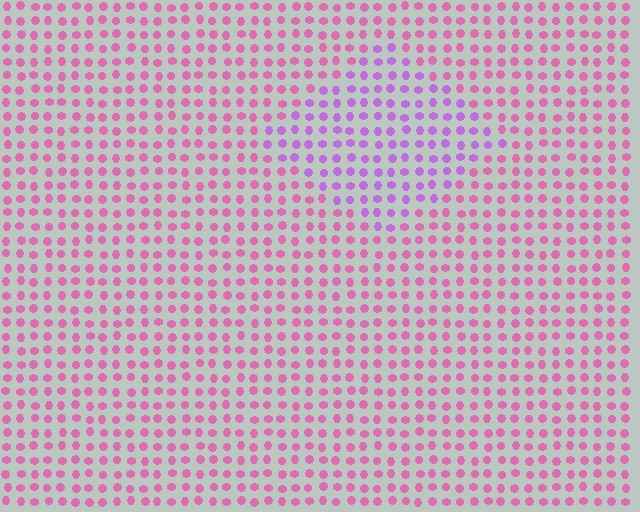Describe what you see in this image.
The image is filled with small pink elements in a uniform arrangement. A diamond-shaped region is visible where the elements are tinted to a slightly different hue, forming a subtle color boundary.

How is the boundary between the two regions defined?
The boundary is defined purely by a slight shift in hue (about 40 degrees). Spacing, size, and orientation are identical on both sides.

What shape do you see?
I see a diamond.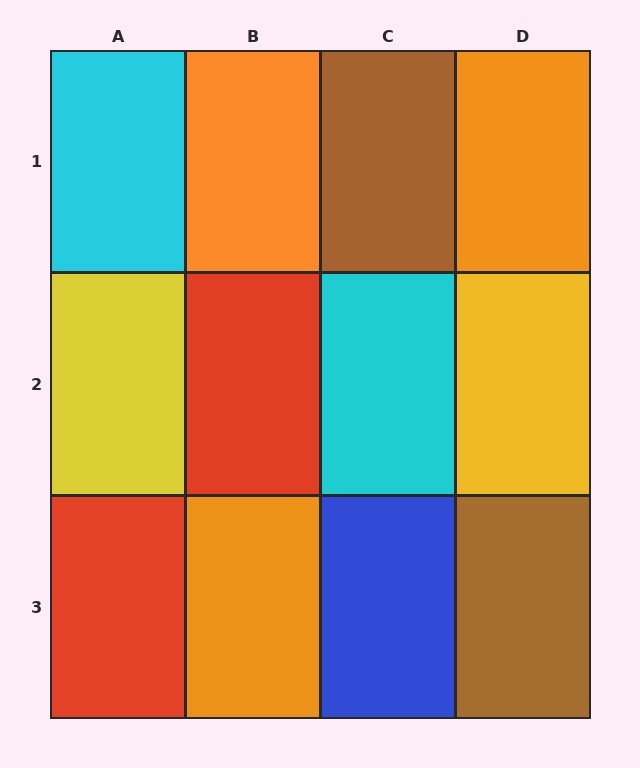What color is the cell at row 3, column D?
Brown.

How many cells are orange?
3 cells are orange.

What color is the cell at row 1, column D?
Orange.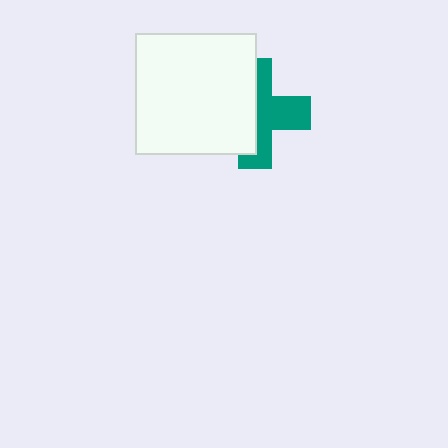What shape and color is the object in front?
The object in front is a white square.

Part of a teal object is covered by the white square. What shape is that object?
It is a cross.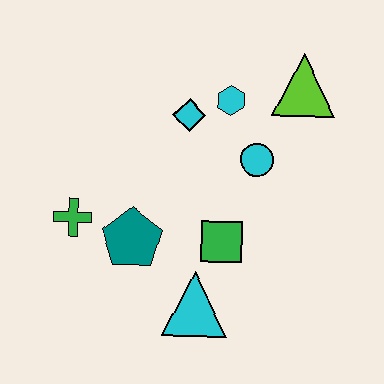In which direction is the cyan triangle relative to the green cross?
The cyan triangle is to the right of the green cross.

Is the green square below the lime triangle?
Yes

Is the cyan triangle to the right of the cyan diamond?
Yes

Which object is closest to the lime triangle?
The cyan hexagon is closest to the lime triangle.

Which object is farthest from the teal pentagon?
The lime triangle is farthest from the teal pentagon.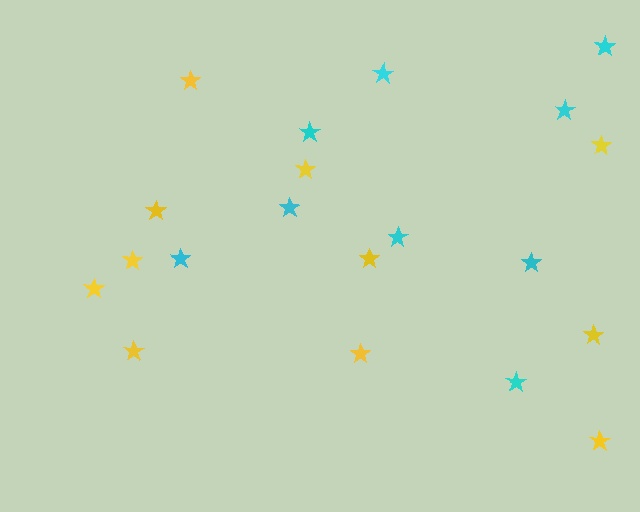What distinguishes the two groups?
There are 2 groups: one group of cyan stars (9) and one group of yellow stars (11).